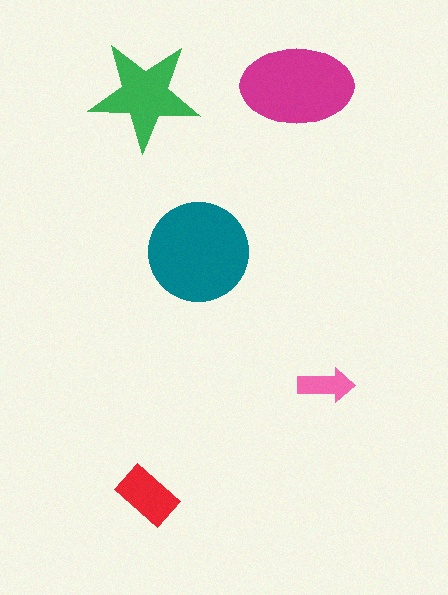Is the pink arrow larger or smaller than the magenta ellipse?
Smaller.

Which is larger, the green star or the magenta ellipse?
The magenta ellipse.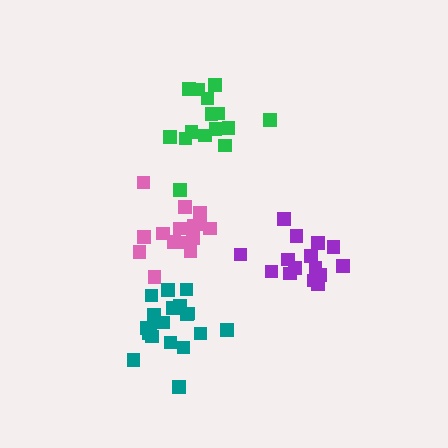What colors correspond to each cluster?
The clusters are colored: purple, green, pink, teal.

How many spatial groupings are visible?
There are 4 spatial groupings.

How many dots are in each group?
Group 1: 15 dots, Group 2: 15 dots, Group 3: 15 dots, Group 4: 20 dots (65 total).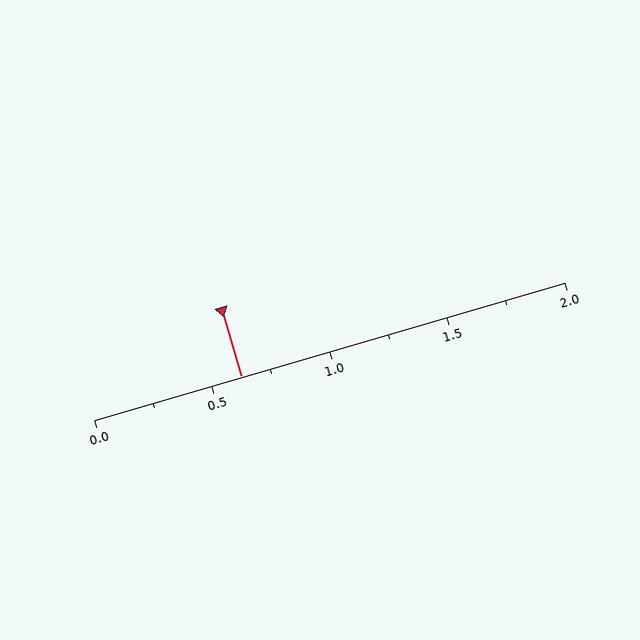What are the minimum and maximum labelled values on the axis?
The axis runs from 0.0 to 2.0.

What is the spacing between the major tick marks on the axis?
The major ticks are spaced 0.5 apart.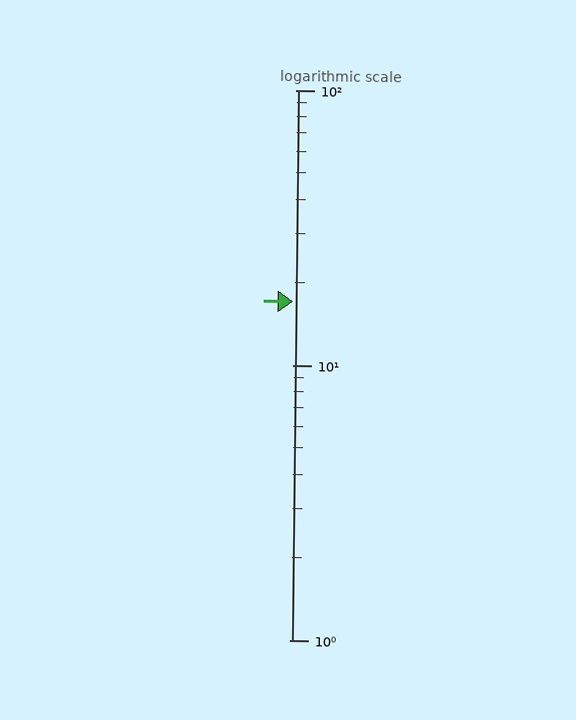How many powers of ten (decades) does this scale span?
The scale spans 2 decades, from 1 to 100.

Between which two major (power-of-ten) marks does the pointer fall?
The pointer is between 10 and 100.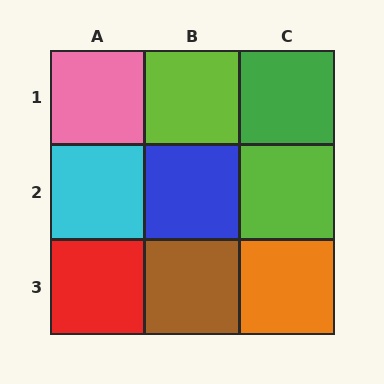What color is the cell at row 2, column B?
Blue.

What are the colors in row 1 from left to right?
Pink, lime, green.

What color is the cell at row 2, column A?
Cyan.